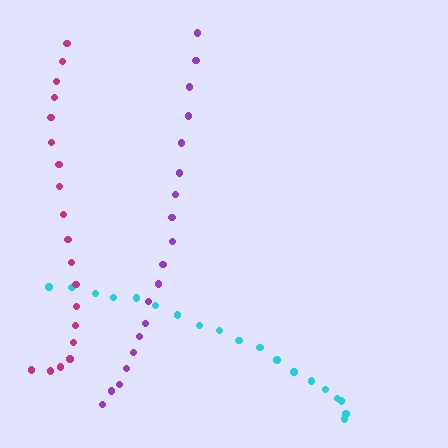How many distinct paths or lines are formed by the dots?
There are 3 distinct paths.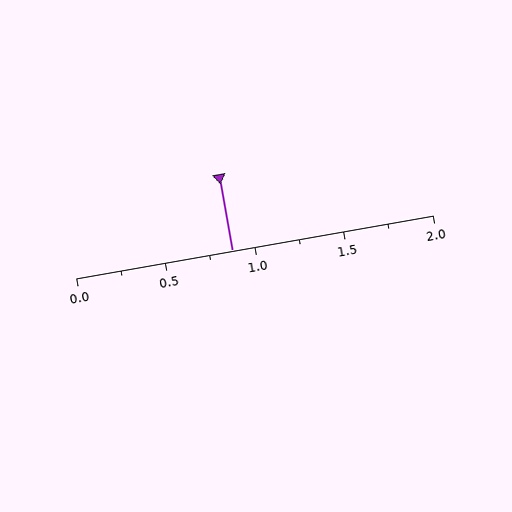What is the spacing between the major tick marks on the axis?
The major ticks are spaced 0.5 apart.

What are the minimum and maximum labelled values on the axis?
The axis runs from 0.0 to 2.0.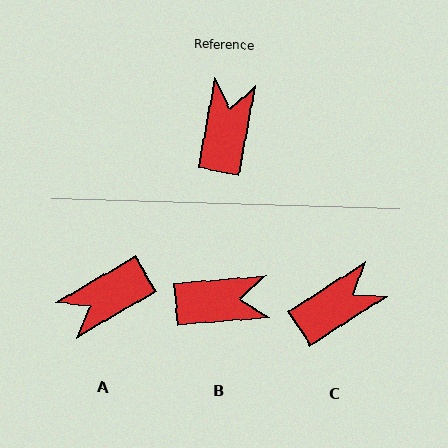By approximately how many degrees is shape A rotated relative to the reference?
Approximately 131 degrees counter-clockwise.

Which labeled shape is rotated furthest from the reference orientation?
A, about 131 degrees away.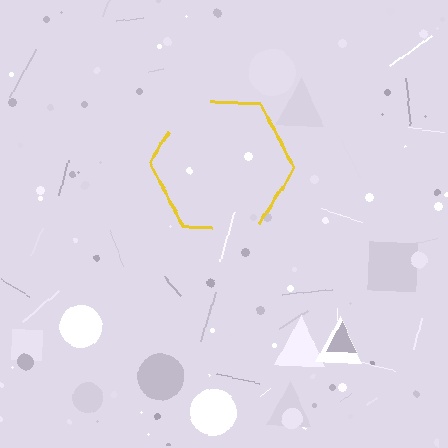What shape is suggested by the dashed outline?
The dashed outline suggests a hexagon.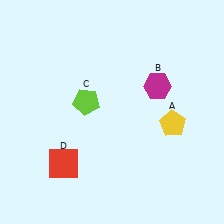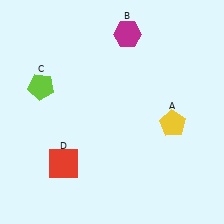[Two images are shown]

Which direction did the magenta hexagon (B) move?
The magenta hexagon (B) moved up.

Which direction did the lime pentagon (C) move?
The lime pentagon (C) moved left.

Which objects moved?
The objects that moved are: the magenta hexagon (B), the lime pentagon (C).